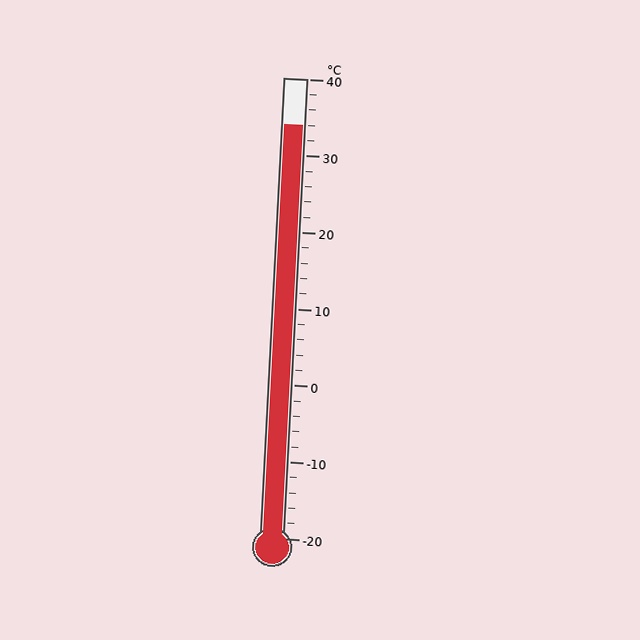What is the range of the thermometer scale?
The thermometer scale ranges from -20°C to 40°C.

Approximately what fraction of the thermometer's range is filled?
The thermometer is filled to approximately 90% of its range.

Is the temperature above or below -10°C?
The temperature is above -10°C.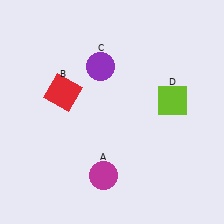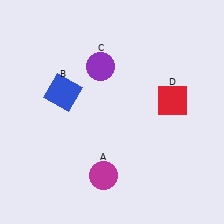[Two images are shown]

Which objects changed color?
B changed from red to blue. D changed from lime to red.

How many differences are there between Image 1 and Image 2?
There are 2 differences between the two images.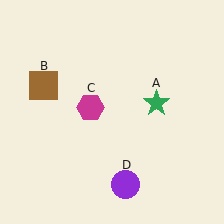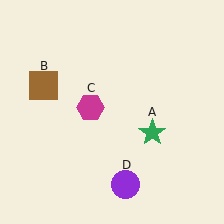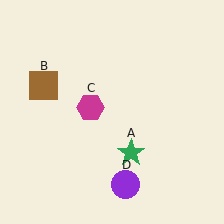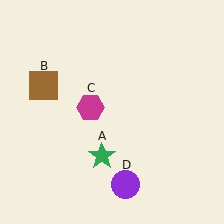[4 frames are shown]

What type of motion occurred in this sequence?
The green star (object A) rotated clockwise around the center of the scene.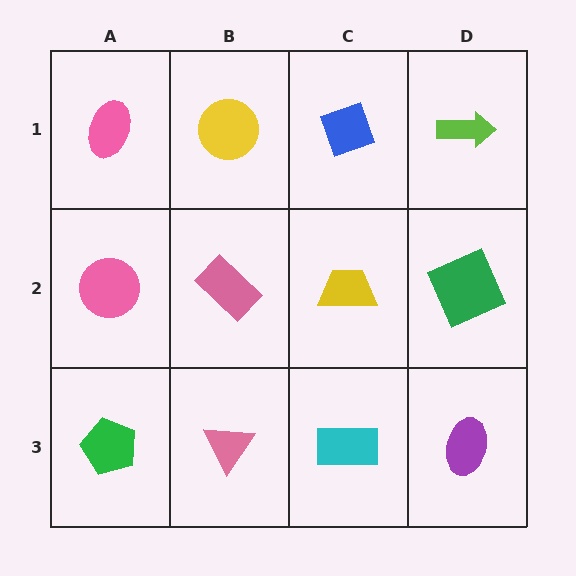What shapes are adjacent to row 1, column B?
A pink rectangle (row 2, column B), a pink ellipse (row 1, column A), a blue diamond (row 1, column C).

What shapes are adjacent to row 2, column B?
A yellow circle (row 1, column B), a pink triangle (row 3, column B), a pink circle (row 2, column A), a yellow trapezoid (row 2, column C).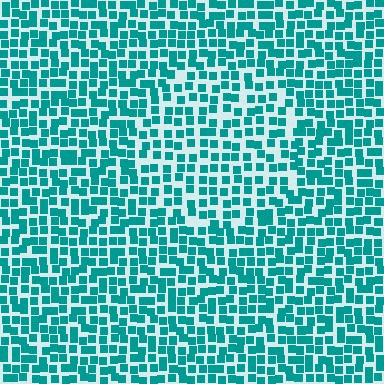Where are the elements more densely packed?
The elements are more densely packed outside the circle boundary.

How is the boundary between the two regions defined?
The boundary is defined by a change in element density (approximately 1.4x ratio). All elements are the same color, size, and shape.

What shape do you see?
I see a circle.